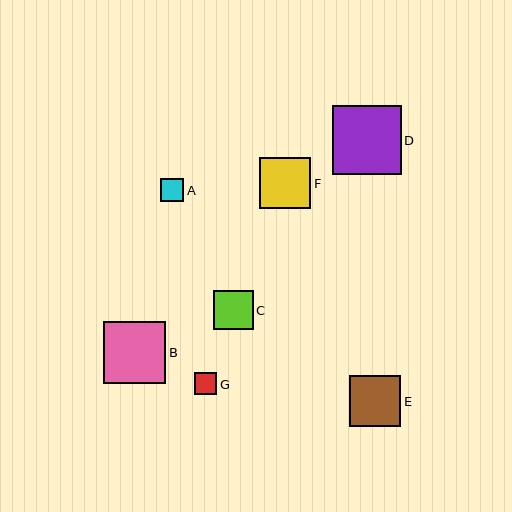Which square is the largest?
Square D is the largest with a size of approximately 69 pixels.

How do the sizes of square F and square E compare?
Square F and square E are approximately the same size.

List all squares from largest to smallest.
From largest to smallest: D, B, F, E, C, A, G.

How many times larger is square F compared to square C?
Square F is approximately 1.3 times the size of square C.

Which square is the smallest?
Square G is the smallest with a size of approximately 22 pixels.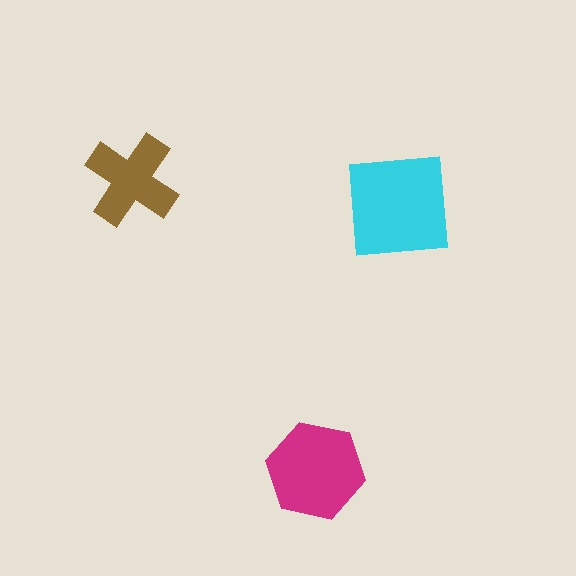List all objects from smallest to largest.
The brown cross, the magenta hexagon, the cyan square.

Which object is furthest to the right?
The cyan square is rightmost.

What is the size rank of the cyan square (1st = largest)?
1st.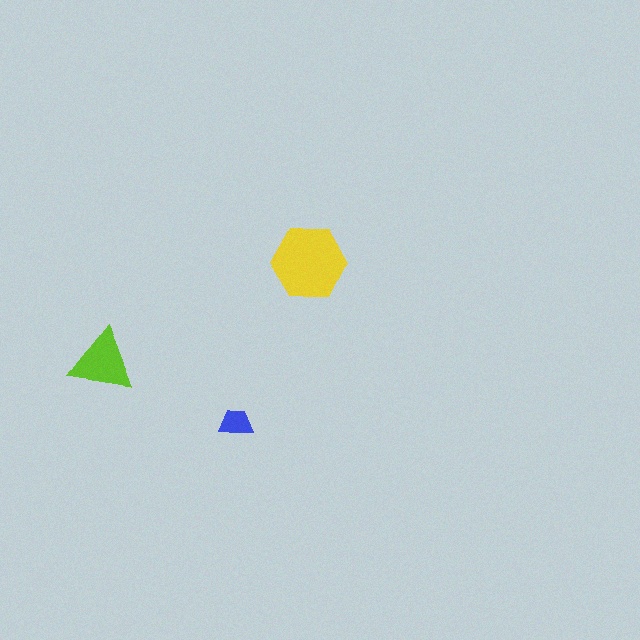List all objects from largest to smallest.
The yellow hexagon, the lime triangle, the blue trapezoid.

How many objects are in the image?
There are 3 objects in the image.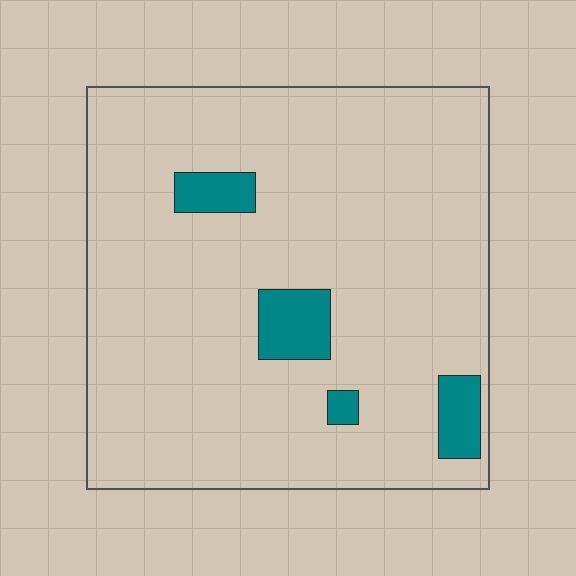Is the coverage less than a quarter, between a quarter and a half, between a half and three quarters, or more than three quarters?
Less than a quarter.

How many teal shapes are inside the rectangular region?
4.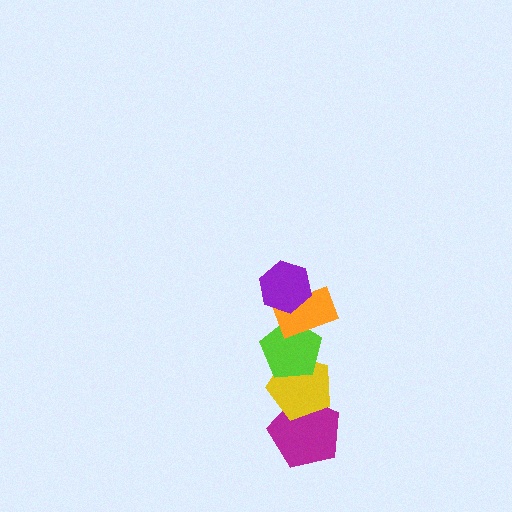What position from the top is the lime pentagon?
The lime pentagon is 3rd from the top.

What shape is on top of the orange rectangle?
The purple hexagon is on top of the orange rectangle.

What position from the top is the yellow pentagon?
The yellow pentagon is 4th from the top.